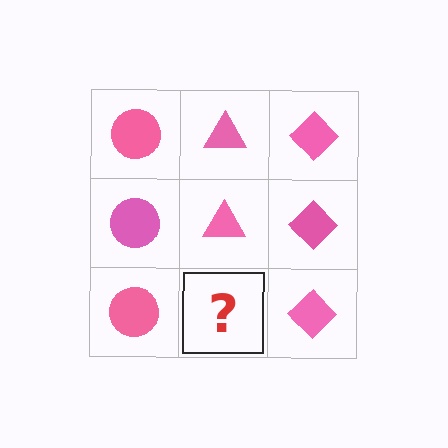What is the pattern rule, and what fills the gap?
The rule is that each column has a consistent shape. The gap should be filled with a pink triangle.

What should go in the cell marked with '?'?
The missing cell should contain a pink triangle.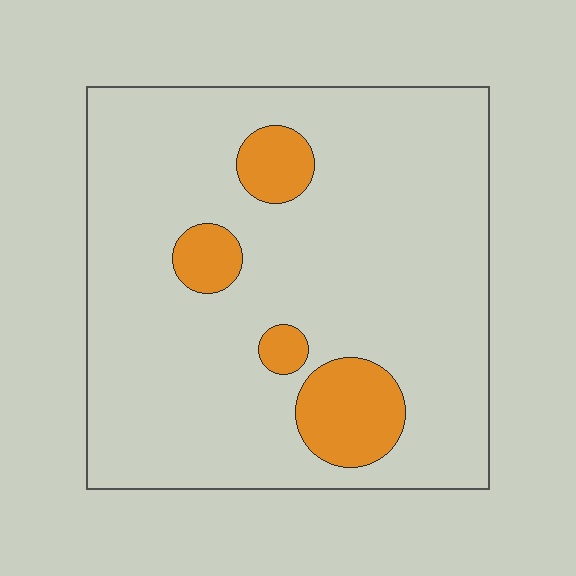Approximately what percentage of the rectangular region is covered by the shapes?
Approximately 15%.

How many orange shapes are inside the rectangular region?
4.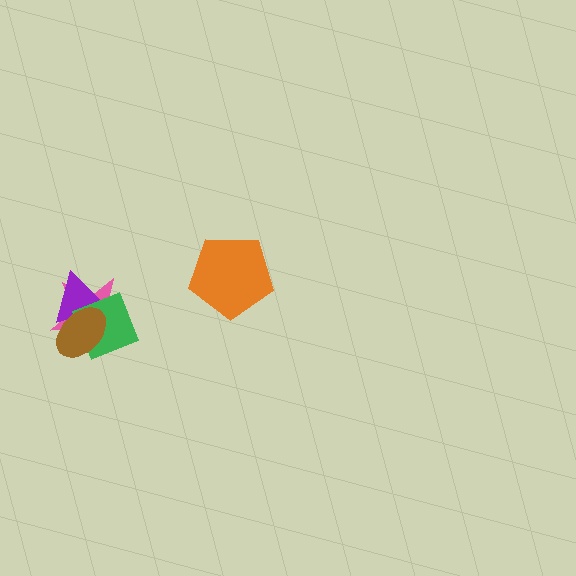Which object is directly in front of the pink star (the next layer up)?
The purple triangle is directly in front of the pink star.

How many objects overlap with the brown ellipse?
3 objects overlap with the brown ellipse.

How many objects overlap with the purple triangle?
3 objects overlap with the purple triangle.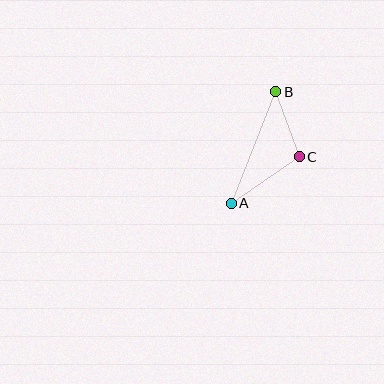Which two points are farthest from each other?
Points A and B are farthest from each other.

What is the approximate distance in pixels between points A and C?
The distance between A and C is approximately 82 pixels.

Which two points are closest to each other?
Points B and C are closest to each other.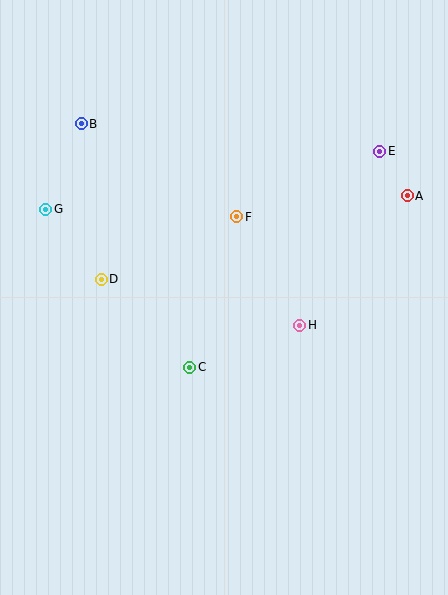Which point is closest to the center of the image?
Point C at (190, 367) is closest to the center.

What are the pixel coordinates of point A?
Point A is at (407, 196).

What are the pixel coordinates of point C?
Point C is at (190, 367).